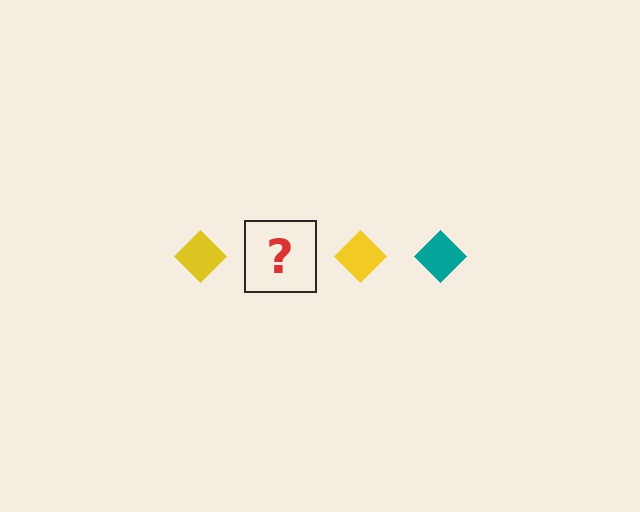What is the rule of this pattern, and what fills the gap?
The rule is that the pattern cycles through yellow, teal diamonds. The gap should be filled with a teal diamond.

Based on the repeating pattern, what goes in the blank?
The blank should be a teal diamond.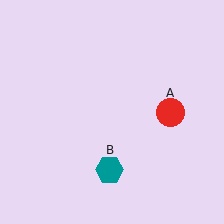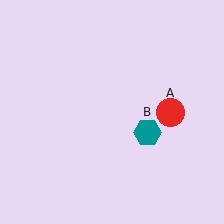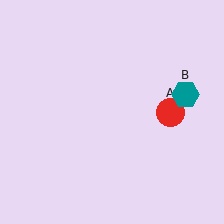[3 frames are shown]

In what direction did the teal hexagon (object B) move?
The teal hexagon (object B) moved up and to the right.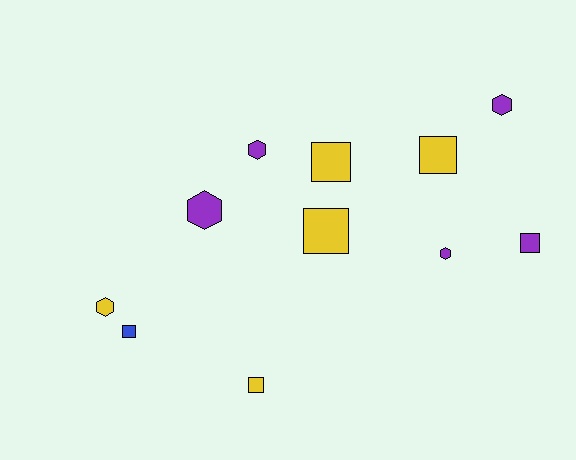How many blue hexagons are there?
There are no blue hexagons.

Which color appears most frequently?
Purple, with 5 objects.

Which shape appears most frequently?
Square, with 6 objects.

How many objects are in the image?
There are 11 objects.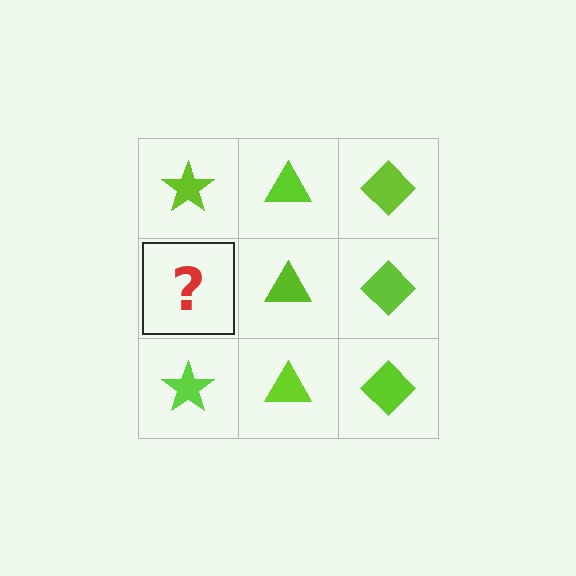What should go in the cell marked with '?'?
The missing cell should contain a lime star.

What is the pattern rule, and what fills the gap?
The rule is that each column has a consistent shape. The gap should be filled with a lime star.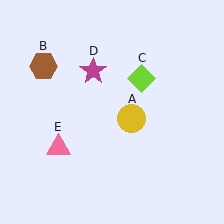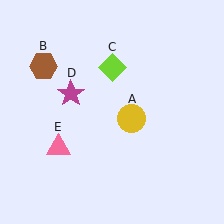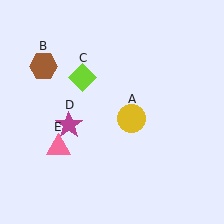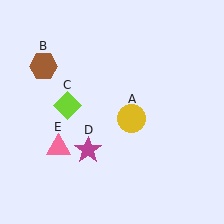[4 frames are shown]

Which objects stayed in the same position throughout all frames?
Yellow circle (object A) and brown hexagon (object B) and pink triangle (object E) remained stationary.